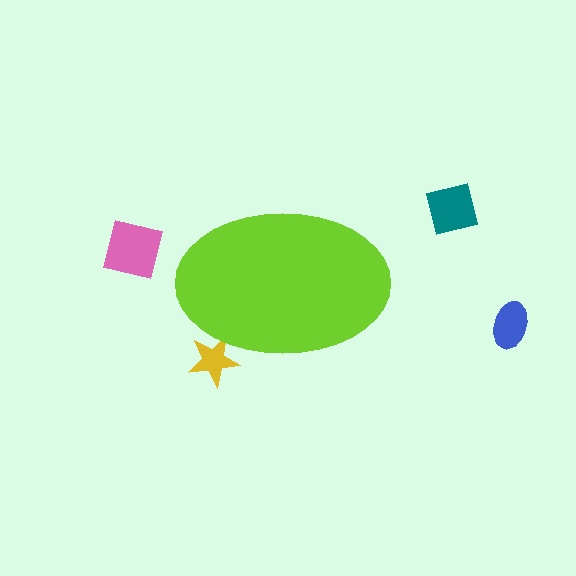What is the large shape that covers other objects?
A lime ellipse.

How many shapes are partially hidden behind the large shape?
1 shape is partially hidden.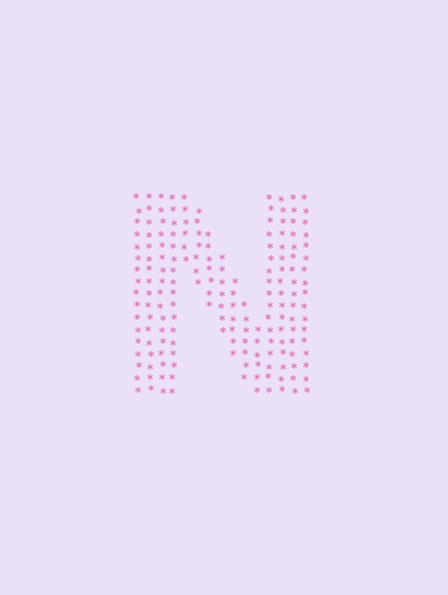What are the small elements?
The small elements are asterisks.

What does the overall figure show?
The overall figure shows the letter N.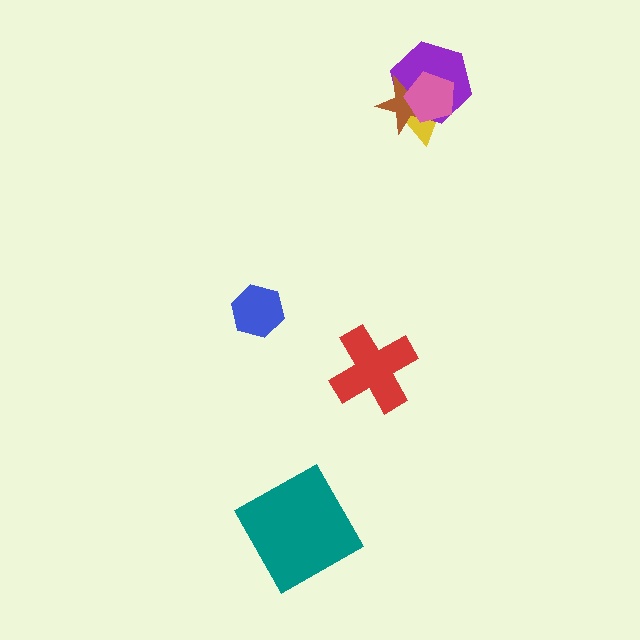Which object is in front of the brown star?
The pink pentagon is in front of the brown star.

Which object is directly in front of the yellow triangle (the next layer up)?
The purple hexagon is directly in front of the yellow triangle.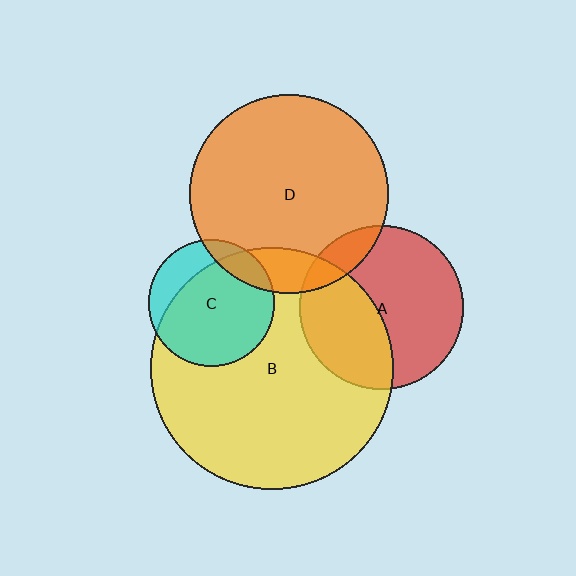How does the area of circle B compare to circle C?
Approximately 3.7 times.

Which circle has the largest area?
Circle B (yellow).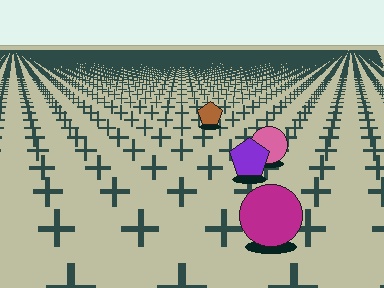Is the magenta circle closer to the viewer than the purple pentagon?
Yes. The magenta circle is closer — you can tell from the texture gradient: the ground texture is coarser near it.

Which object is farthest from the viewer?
The brown pentagon is farthest from the viewer. It appears smaller and the ground texture around it is denser.